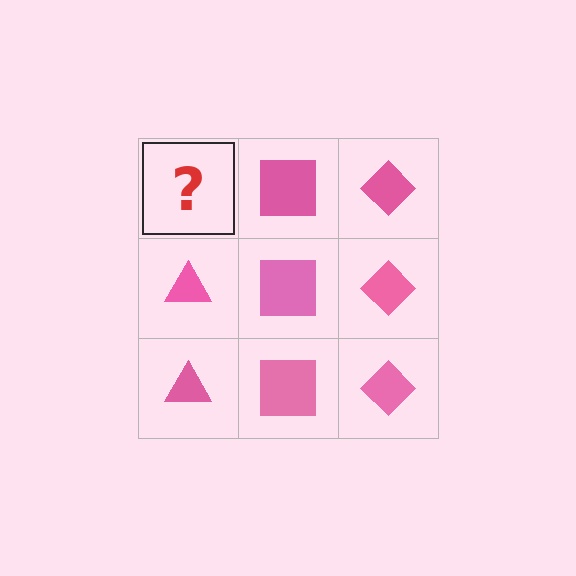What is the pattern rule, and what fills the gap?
The rule is that each column has a consistent shape. The gap should be filled with a pink triangle.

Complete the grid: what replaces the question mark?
The question mark should be replaced with a pink triangle.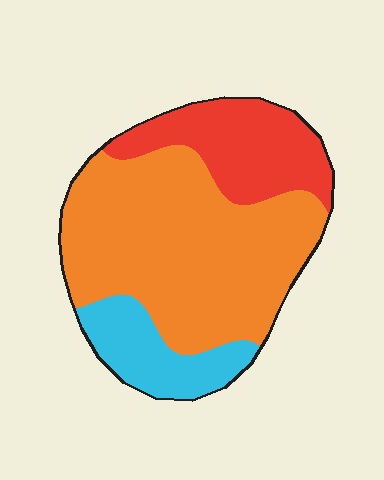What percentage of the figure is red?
Red covers around 25% of the figure.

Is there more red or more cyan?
Red.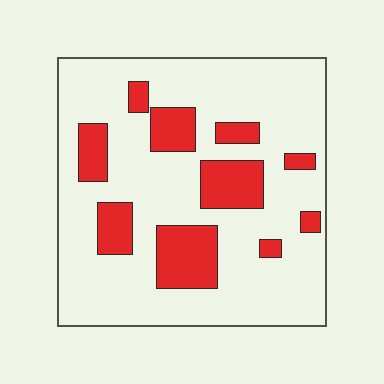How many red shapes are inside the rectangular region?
10.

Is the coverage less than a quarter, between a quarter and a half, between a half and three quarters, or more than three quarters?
Less than a quarter.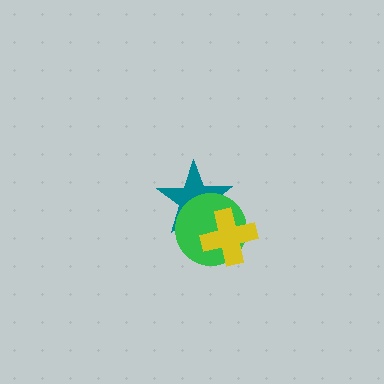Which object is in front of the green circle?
The yellow cross is in front of the green circle.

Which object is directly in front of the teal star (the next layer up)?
The green circle is directly in front of the teal star.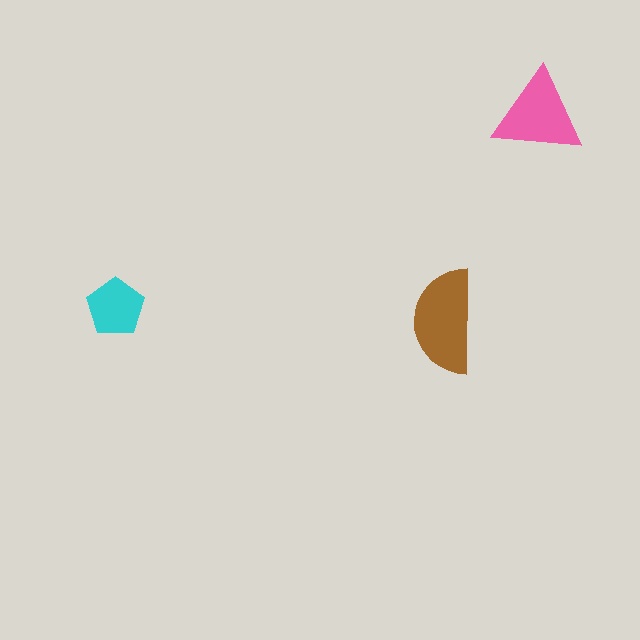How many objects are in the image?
There are 3 objects in the image.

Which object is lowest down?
The brown semicircle is bottommost.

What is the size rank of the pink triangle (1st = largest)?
2nd.